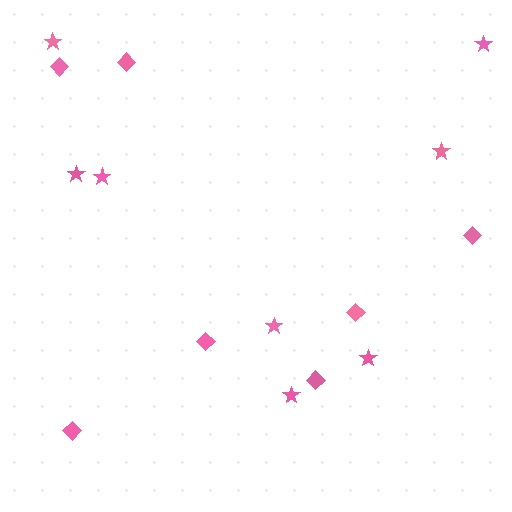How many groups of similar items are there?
There are 2 groups: one group of stars (8) and one group of diamonds (7).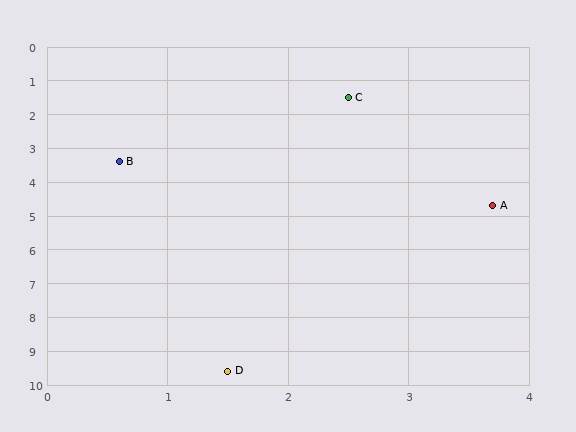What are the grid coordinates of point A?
Point A is at approximately (3.7, 4.7).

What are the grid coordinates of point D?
Point D is at approximately (1.5, 9.6).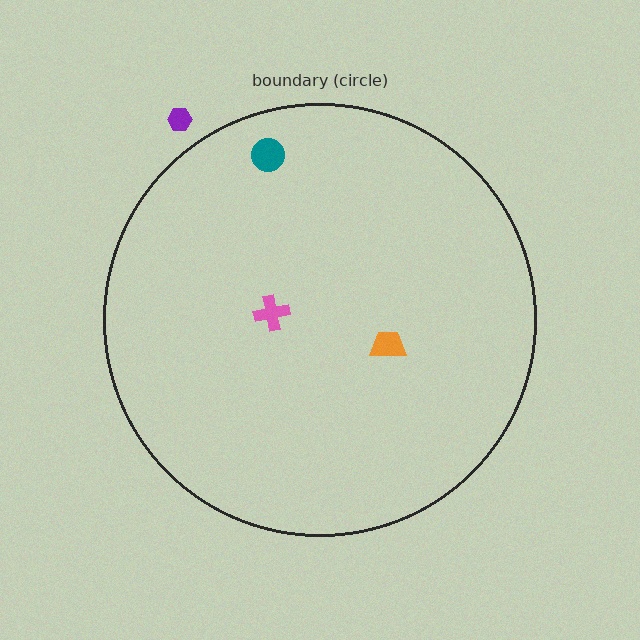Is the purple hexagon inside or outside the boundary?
Outside.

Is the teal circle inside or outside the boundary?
Inside.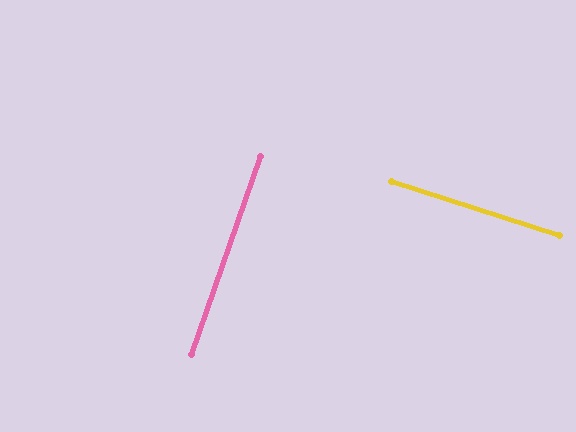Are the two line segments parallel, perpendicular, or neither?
Perpendicular — they meet at approximately 89°.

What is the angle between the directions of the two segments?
Approximately 89 degrees.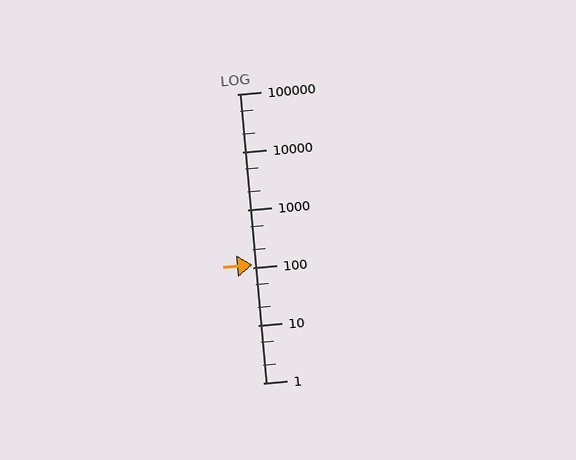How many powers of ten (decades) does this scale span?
The scale spans 5 decades, from 1 to 100000.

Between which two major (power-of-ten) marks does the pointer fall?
The pointer is between 100 and 1000.